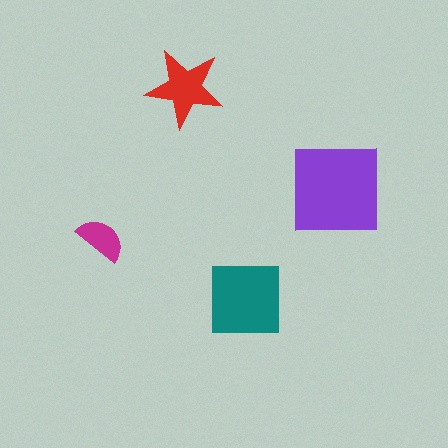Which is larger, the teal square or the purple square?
The purple square.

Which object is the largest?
The purple square.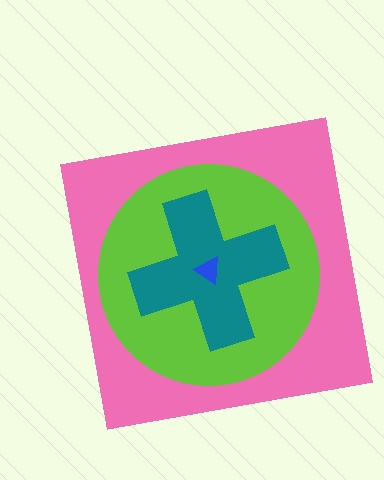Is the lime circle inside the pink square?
Yes.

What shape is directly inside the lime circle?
The teal cross.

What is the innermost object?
The blue triangle.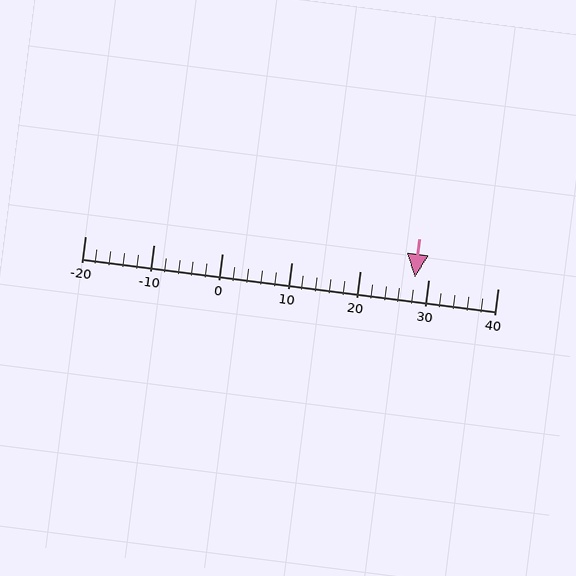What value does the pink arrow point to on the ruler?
The pink arrow points to approximately 28.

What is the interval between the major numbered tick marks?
The major tick marks are spaced 10 units apart.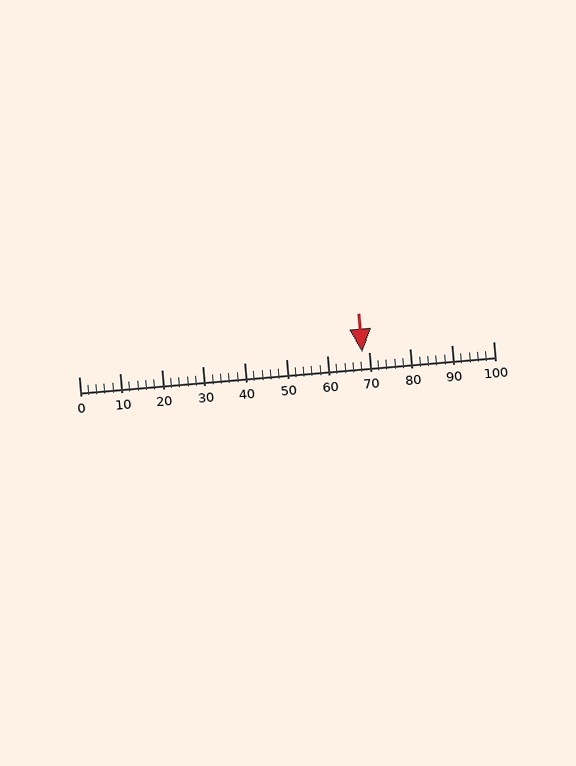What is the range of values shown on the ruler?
The ruler shows values from 0 to 100.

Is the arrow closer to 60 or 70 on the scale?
The arrow is closer to 70.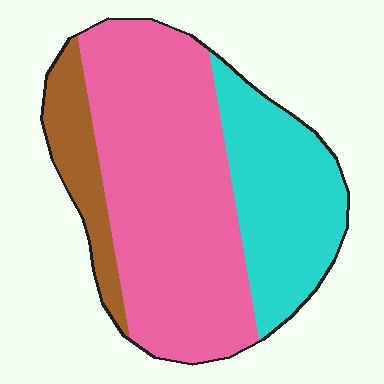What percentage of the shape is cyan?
Cyan covers around 30% of the shape.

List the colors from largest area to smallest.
From largest to smallest: pink, cyan, brown.